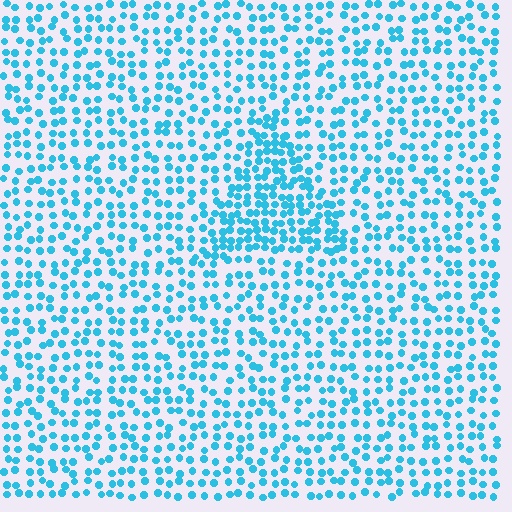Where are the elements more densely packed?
The elements are more densely packed inside the triangle boundary.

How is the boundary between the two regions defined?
The boundary is defined by a change in element density (approximately 1.8x ratio). All elements are the same color, size, and shape.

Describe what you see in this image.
The image contains small cyan elements arranged at two different densities. A triangle-shaped region is visible where the elements are more densely packed than the surrounding area.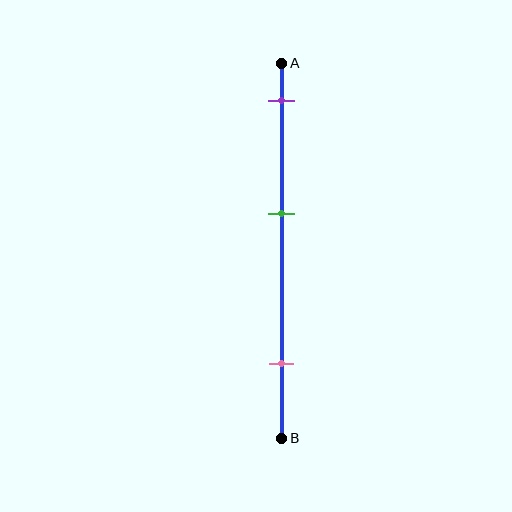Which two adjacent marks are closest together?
The purple and green marks are the closest adjacent pair.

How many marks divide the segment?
There are 3 marks dividing the segment.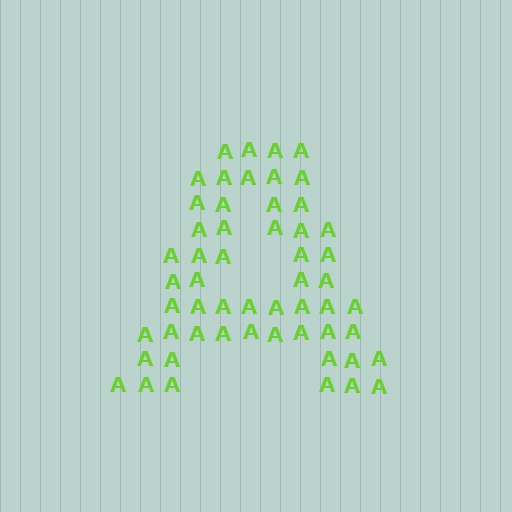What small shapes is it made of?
It is made of small letter A's.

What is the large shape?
The large shape is the letter A.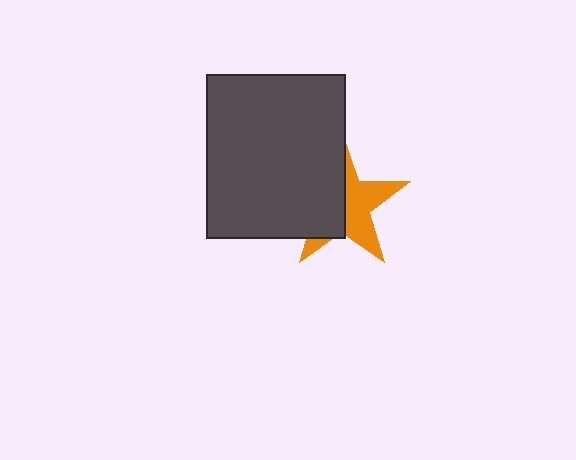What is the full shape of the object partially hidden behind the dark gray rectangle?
The partially hidden object is an orange star.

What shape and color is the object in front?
The object in front is a dark gray rectangle.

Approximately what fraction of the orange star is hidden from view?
Roughly 51% of the orange star is hidden behind the dark gray rectangle.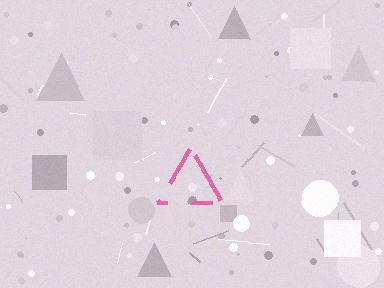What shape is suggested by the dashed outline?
The dashed outline suggests a triangle.